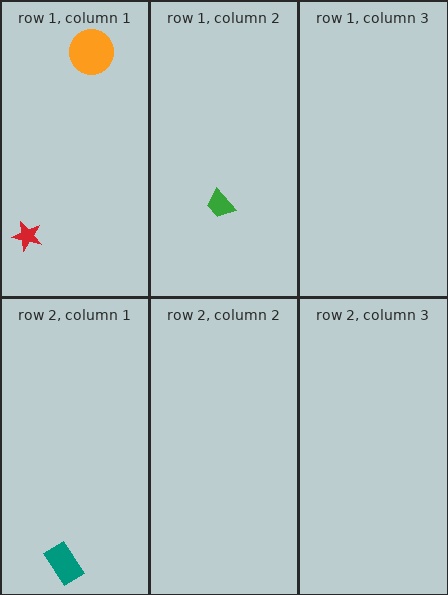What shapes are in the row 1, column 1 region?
The orange circle, the red star.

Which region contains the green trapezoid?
The row 1, column 2 region.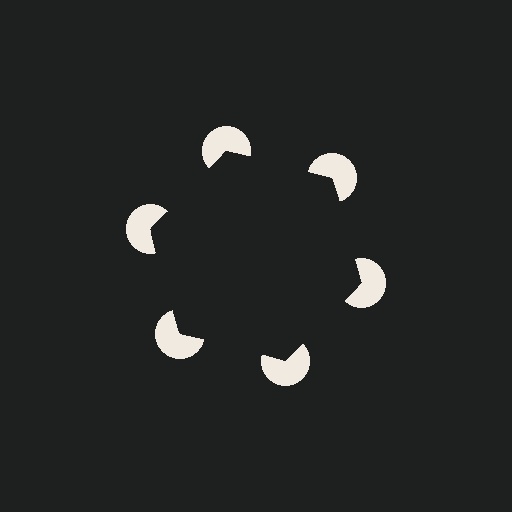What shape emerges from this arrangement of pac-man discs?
An illusory hexagon — its edges are inferred from the aligned wedge cuts in the pac-man discs, not physically drawn.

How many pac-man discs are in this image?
There are 6 — one at each vertex of the illusory hexagon.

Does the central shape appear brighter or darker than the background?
It typically appears slightly darker than the background, even though no actual brightness change is drawn.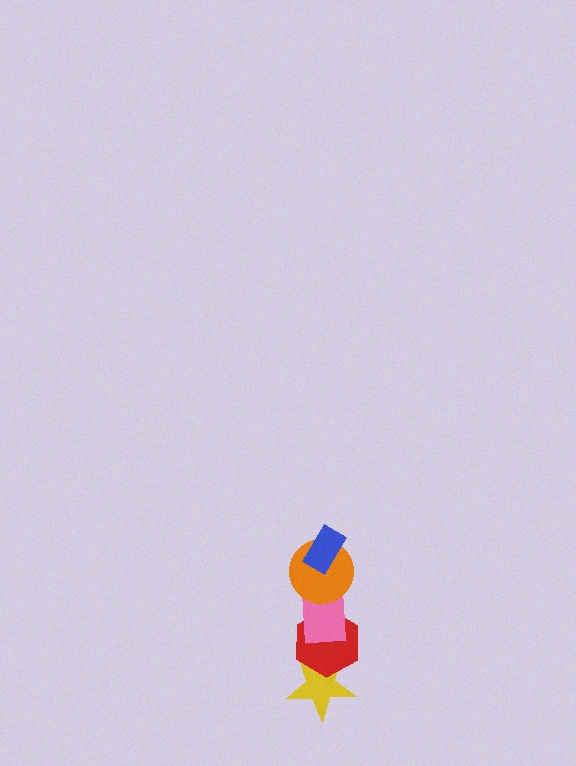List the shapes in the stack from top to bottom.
From top to bottom: the blue rectangle, the orange circle, the pink rectangle, the red hexagon, the yellow star.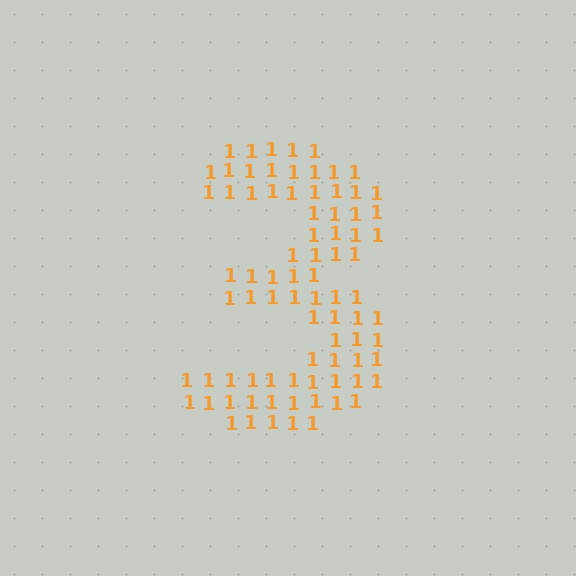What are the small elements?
The small elements are digit 1's.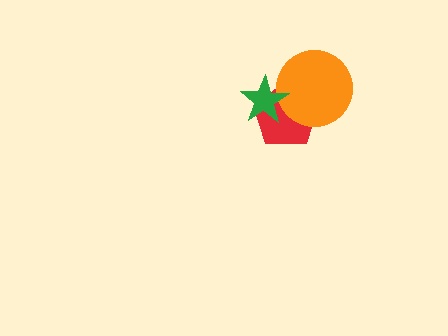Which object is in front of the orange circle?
The green star is in front of the orange circle.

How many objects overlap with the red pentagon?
2 objects overlap with the red pentagon.